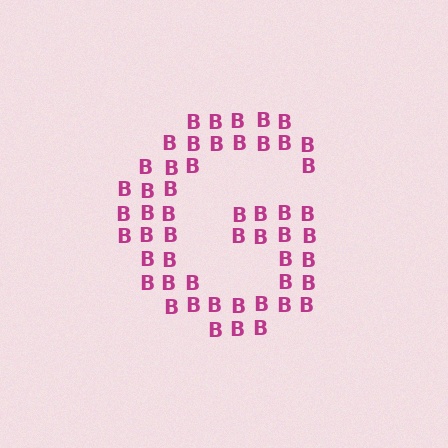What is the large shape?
The large shape is the letter G.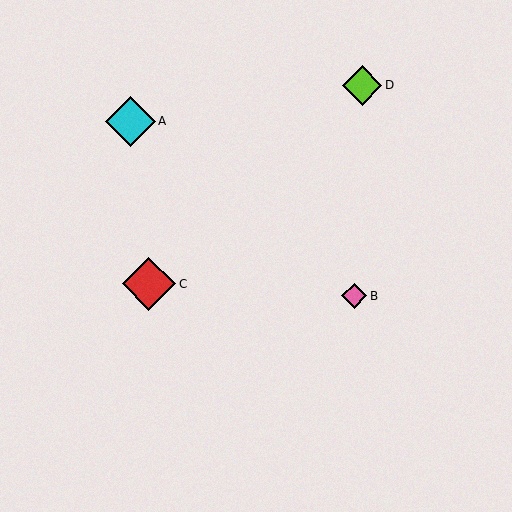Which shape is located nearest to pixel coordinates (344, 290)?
The pink diamond (labeled B) at (354, 296) is nearest to that location.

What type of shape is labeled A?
Shape A is a cyan diamond.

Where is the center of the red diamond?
The center of the red diamond is at (149, 284).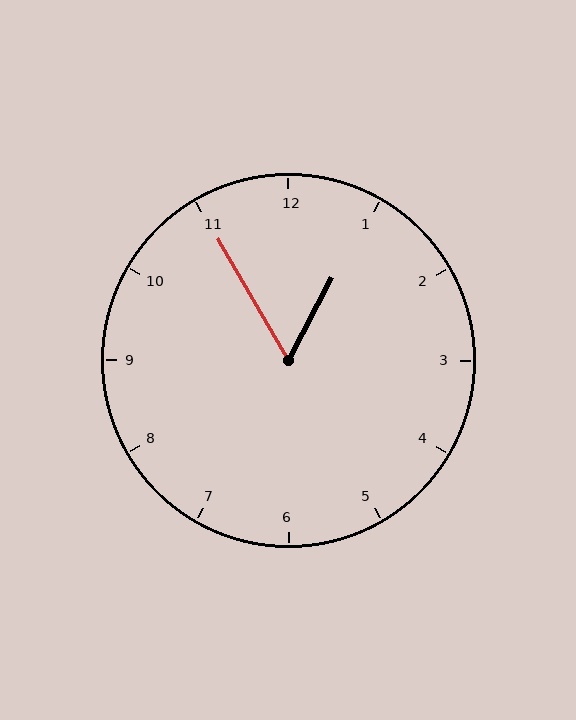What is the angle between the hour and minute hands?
Approximately 58 degrees.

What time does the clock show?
12:55.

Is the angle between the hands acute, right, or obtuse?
It is acute.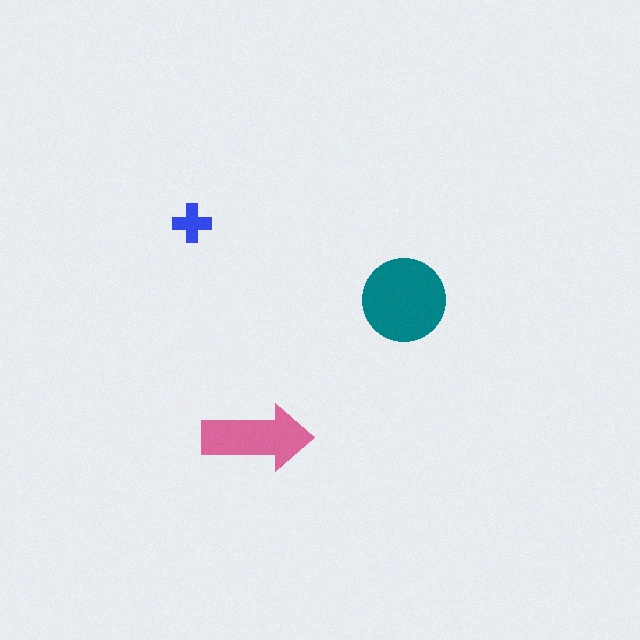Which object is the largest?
The teal circle.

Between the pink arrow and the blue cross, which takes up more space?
The pink arrow.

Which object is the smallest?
The blue cross.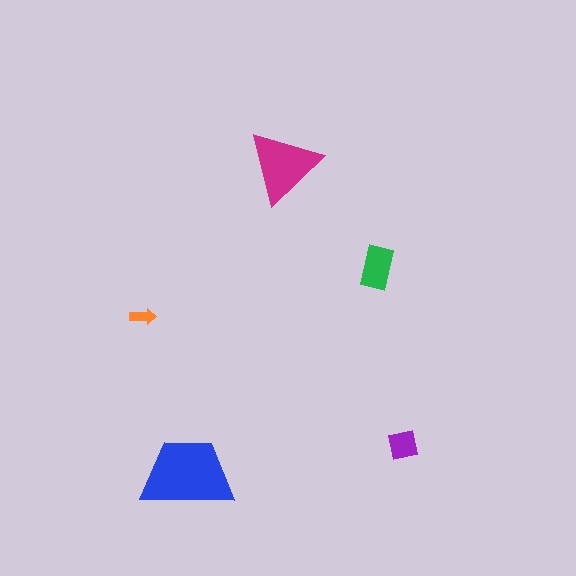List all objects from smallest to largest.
The orange arrow, the purple square, the green rectangle, the magenta triangle, the blue trapezoid.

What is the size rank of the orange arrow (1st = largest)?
5th.